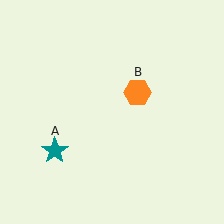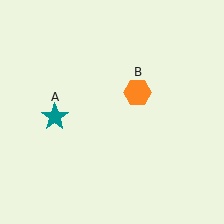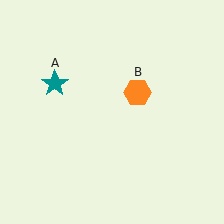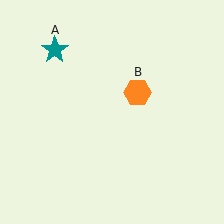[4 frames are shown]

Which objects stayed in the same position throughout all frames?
Orange hexagon (object B) remained stationary.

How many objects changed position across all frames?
1 object changed position: teal star (object A).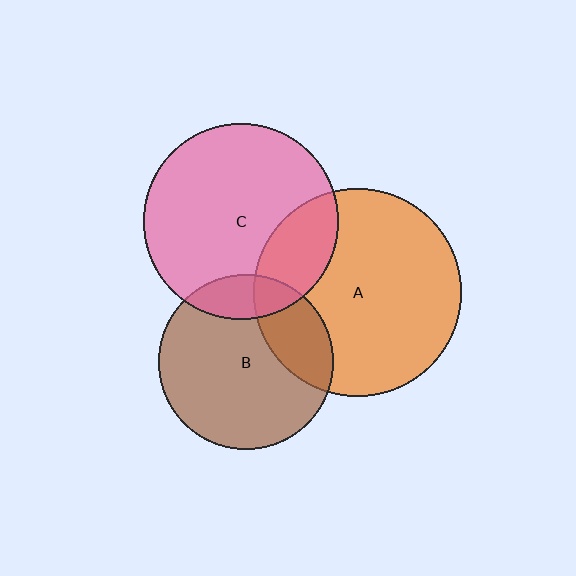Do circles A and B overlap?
Yes.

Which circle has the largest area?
Circle A (orange).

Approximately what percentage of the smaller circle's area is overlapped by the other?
Approximately 25%.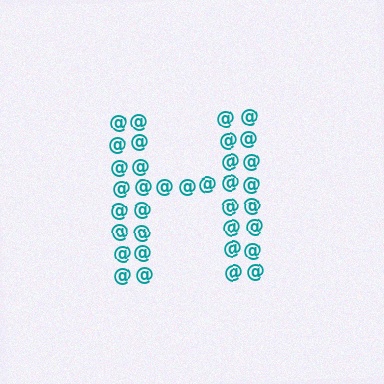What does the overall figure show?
The overall figure shows the letter H.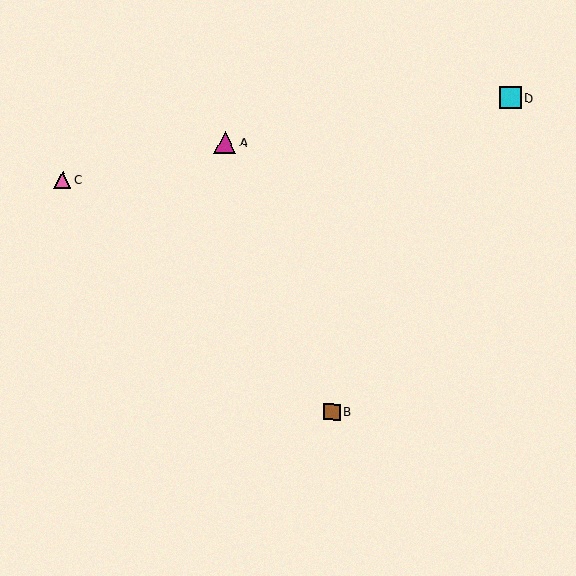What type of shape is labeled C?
Shape C is a pink triangle.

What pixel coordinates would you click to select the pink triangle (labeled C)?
Click at (63, 180) to select the pink triangle C.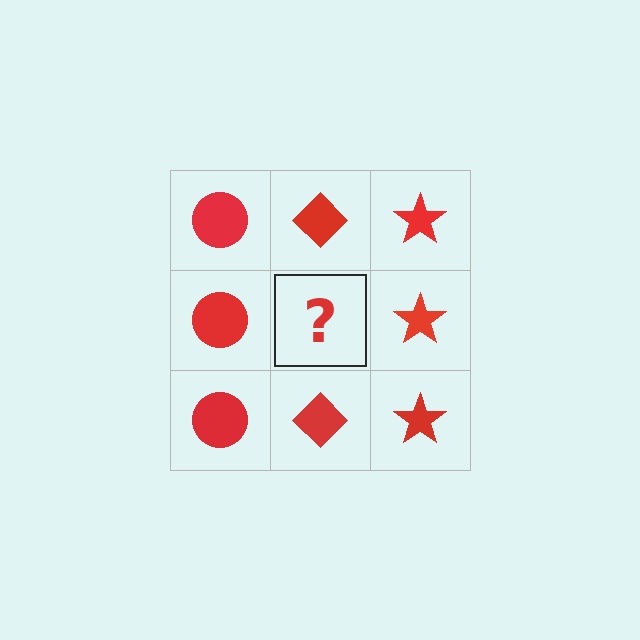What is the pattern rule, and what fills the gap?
The rule is that each column has a consistent shape. The gap should be filled with a red diamond.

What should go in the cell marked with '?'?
The missing cell should contain a red diamond.